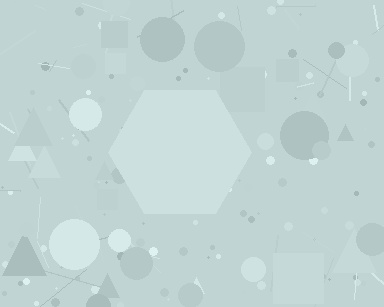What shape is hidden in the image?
A hexagon is hidden in the image.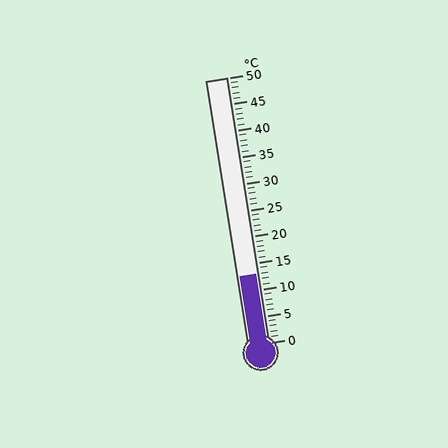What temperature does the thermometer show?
The thermometer shows approximately 13°C.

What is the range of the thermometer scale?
The thermometer scale ranges from 0°C to 50°C.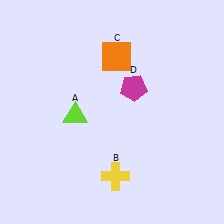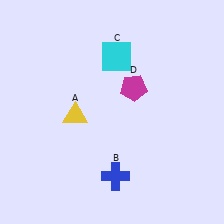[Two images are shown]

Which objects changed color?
A changed from lime to yellow. B changed from yellow to blue. C changed from orange to cyan.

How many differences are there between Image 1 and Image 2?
There are 3 differences between the two images.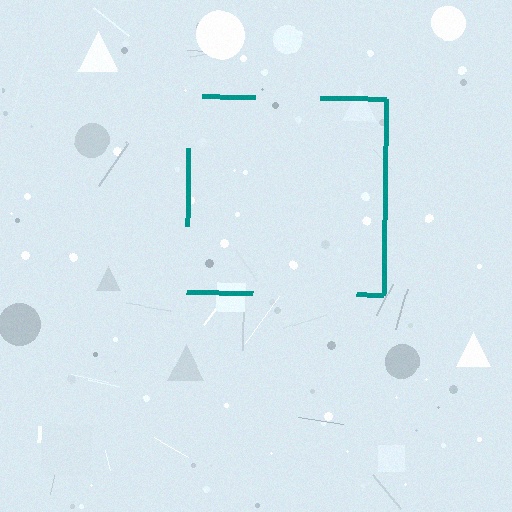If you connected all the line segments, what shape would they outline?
They would outline a square.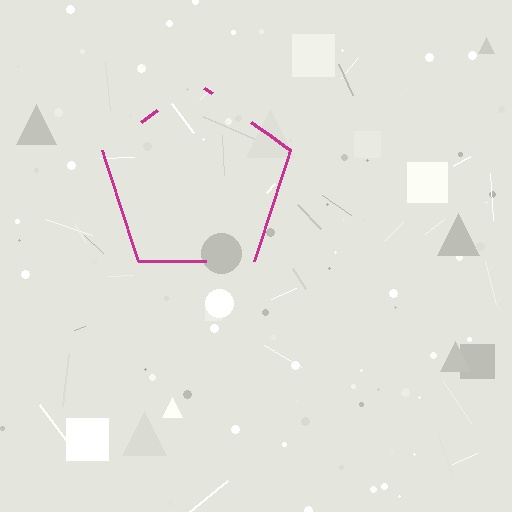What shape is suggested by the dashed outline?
The dashed outline suggests a pentagon.